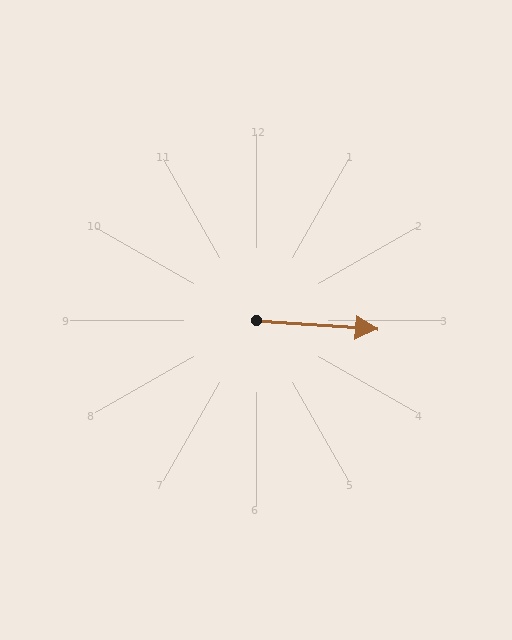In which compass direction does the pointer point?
East.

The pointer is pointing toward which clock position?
Roughly 3 o'clock.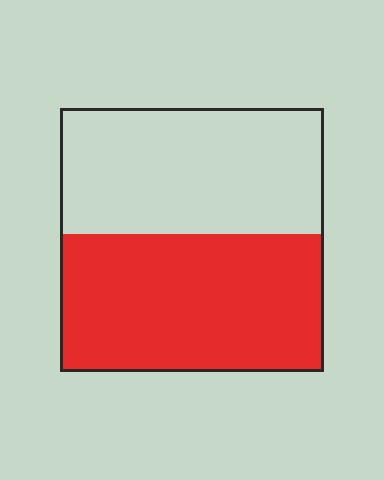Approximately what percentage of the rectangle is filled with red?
Approximately 50%.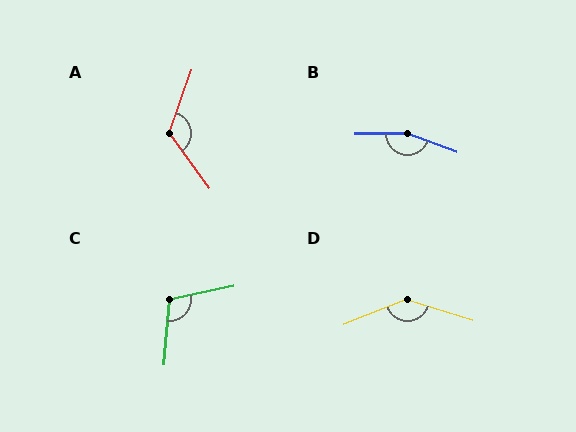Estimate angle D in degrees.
Approximately 141 degrees.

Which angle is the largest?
B, at approximately 159 degrees.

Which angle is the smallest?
C, at approximately 107 degrees.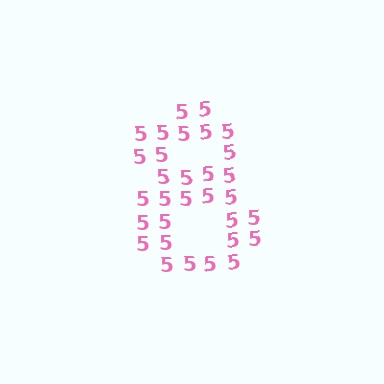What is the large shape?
The large shape is the digit 8.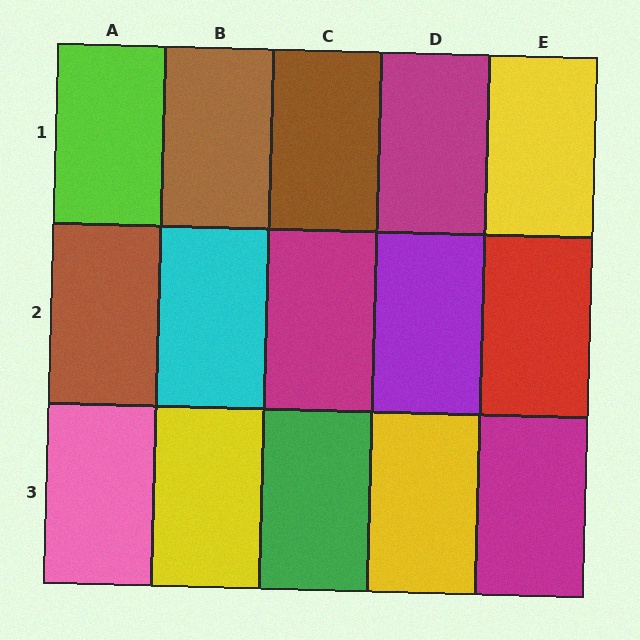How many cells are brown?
3 cells are brown.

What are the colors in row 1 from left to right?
Lime, brown, brown, magenta, yellow.